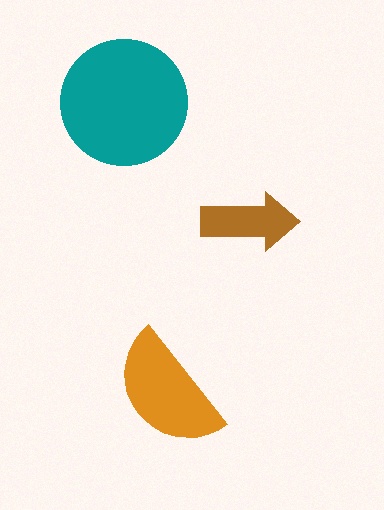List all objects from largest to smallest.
The teal circle, the orange semicircle, the brown arrow.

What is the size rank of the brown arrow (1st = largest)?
3rd.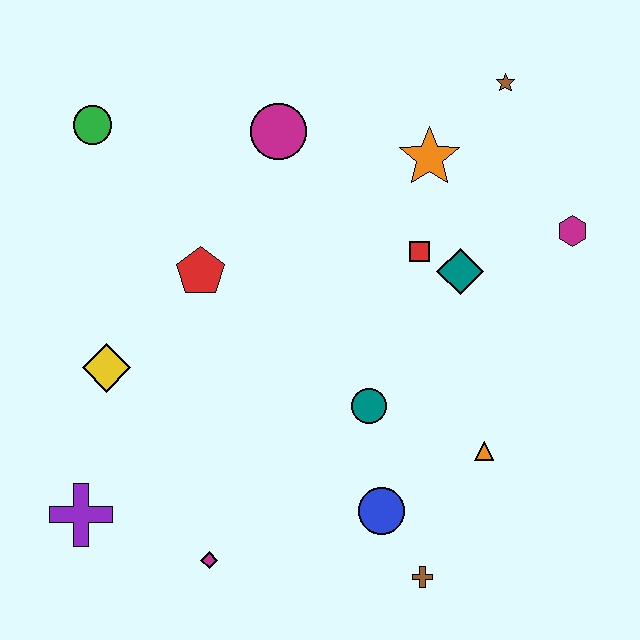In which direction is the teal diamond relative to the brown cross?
The teal diamond is above the brown cross.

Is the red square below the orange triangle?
No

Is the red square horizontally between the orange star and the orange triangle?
No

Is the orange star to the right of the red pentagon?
Yes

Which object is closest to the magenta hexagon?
The teal diamond is closest to the magenta hexagon.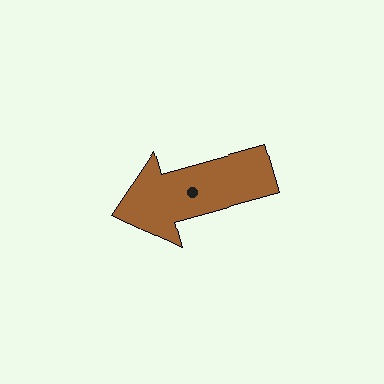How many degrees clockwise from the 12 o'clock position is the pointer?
Approximately 255 degrees.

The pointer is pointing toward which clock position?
Roughly 8 o'clock.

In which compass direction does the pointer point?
West.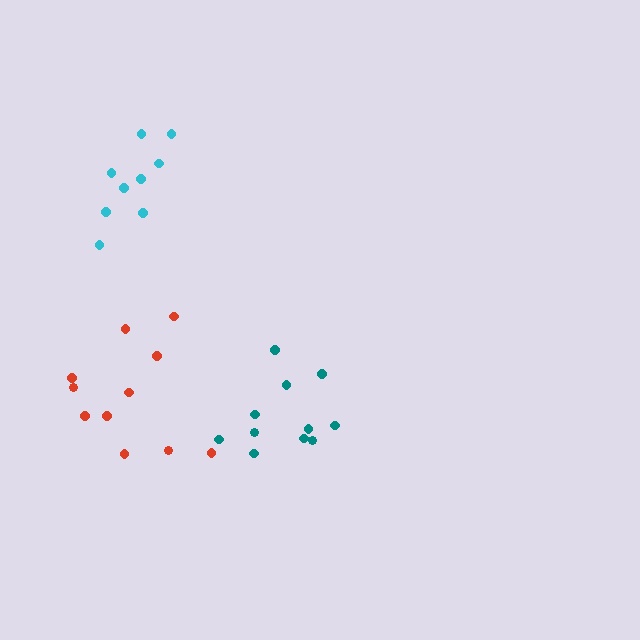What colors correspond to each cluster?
The clusters are colored: teal, cyan, red.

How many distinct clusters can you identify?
There are 3 distinct clusters.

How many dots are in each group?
Group 1: 11 dots, Group 2: 9 dots, Group 3: 11 dots (31 total).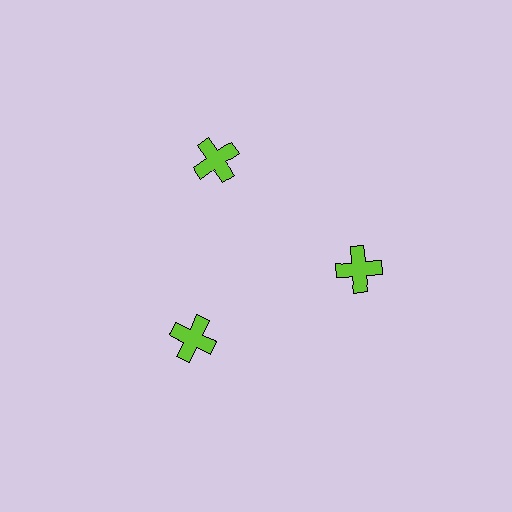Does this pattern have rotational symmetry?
Yes, this pattern has 3-fold rotational symmetry. It looks the same after rotating 120 degrees around the center.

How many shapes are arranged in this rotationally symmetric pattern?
There are 3 shapes, arranged in 3 groups of 1.